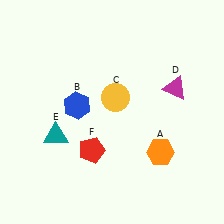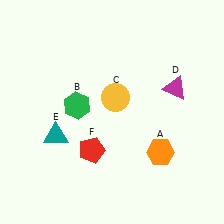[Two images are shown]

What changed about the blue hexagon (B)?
In Image 1, B is blue. In Image 2, it changed to green.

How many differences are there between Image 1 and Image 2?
There is 1 difference between the two images.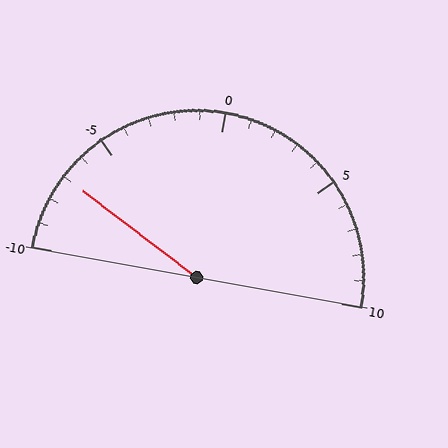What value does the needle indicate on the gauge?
The needle indicates approximately -7.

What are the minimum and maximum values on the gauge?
The gauge ranges from -10 to 10.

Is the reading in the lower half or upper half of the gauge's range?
The reading is in the lower half of the range (-10 to 10).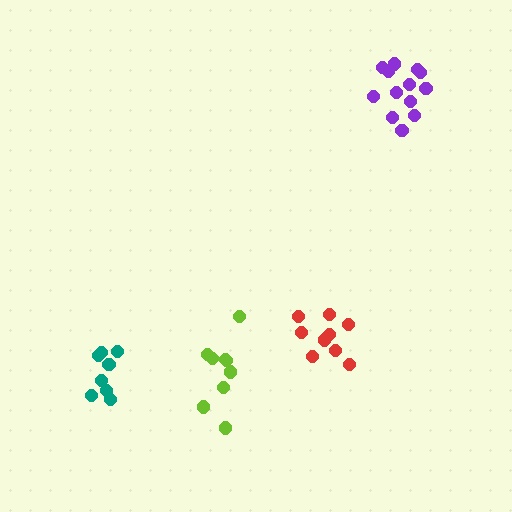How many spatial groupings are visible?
There are 4 spatial groupings.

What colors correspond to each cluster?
The clusters are colored: red, purple, teal, lime.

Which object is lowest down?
The lime cluster is bottommost.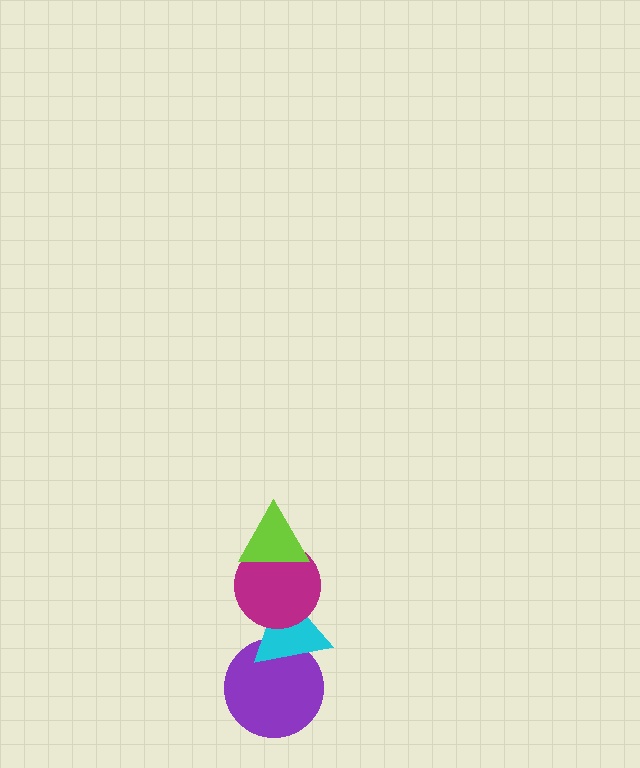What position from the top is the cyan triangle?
The cyan triangle is 3rd from the top.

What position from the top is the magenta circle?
The magenta circle is 2nd from the top.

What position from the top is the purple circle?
The purple circle is 4th from the top.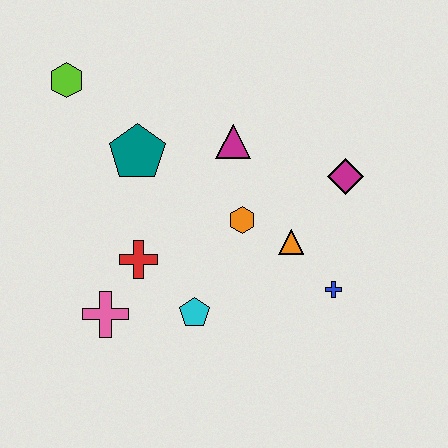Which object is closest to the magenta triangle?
The orange hexagon is closest to the magenta triangle.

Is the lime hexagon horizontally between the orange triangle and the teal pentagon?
No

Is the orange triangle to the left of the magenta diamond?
Yes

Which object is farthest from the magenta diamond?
The lime hexagon is farthest from the magenta diamond.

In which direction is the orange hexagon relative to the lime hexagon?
The orange hexagon is to the right of the lime hexagon.